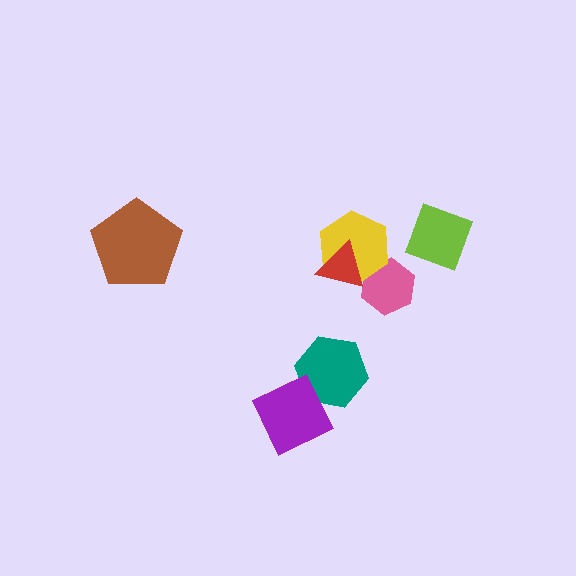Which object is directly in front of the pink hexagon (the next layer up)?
The yellow hexagon is directly in front of the pink hexagon.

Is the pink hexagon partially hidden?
Yes, it is partially covered by another shape.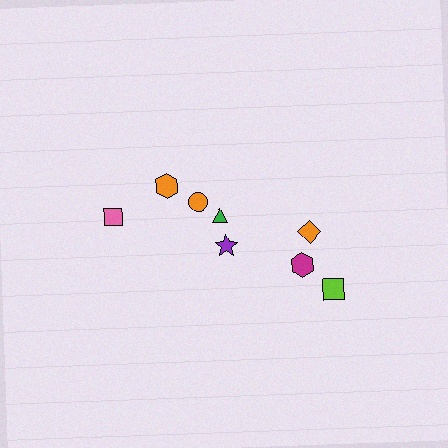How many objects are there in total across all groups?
There are 8 objects.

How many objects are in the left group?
There are 5 objects.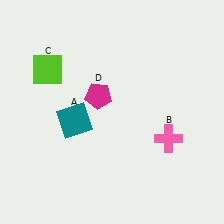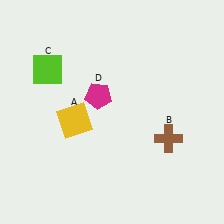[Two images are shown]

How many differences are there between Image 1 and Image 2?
There are 2 differences between the two images.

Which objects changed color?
A changed from teal to yellow. B changed from pink to brown.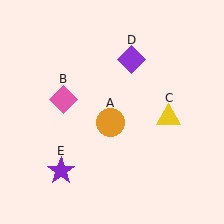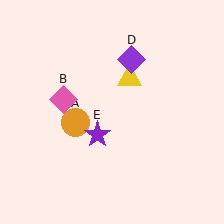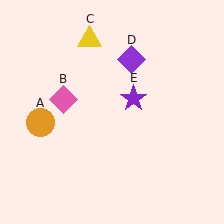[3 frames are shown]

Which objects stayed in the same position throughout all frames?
Pink diamond (object B) and purple diamond (object D) remained stationary.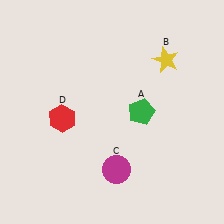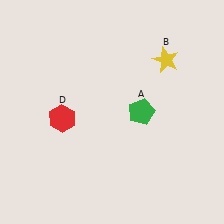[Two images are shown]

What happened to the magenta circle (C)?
The magenta circle (C) was removed in Image 2. It was in the bottom-right area of Image 1.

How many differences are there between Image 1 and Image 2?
There is 1 difference between the two images.